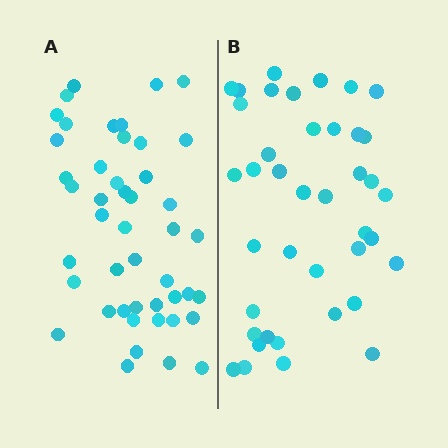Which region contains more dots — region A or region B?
Region A (the left region) has more dots.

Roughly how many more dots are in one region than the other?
Region A has about 6 more dots than region B.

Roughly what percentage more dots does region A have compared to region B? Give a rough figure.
About 15% more.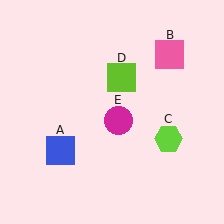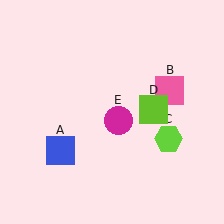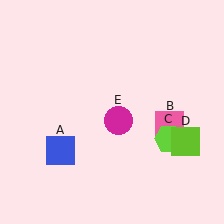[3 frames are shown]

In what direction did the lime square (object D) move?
The lime square (object D) moved down and to the right.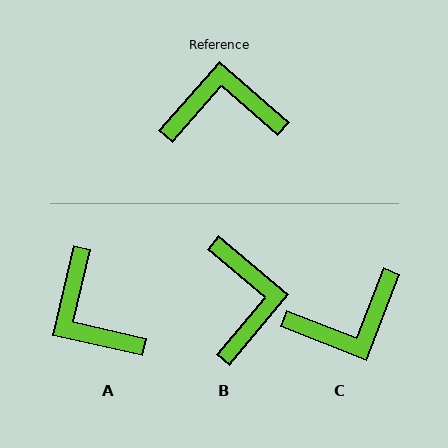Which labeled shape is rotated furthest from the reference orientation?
C, about 160 degrees away.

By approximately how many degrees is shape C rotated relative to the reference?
Approximately 160 degrees clockwise.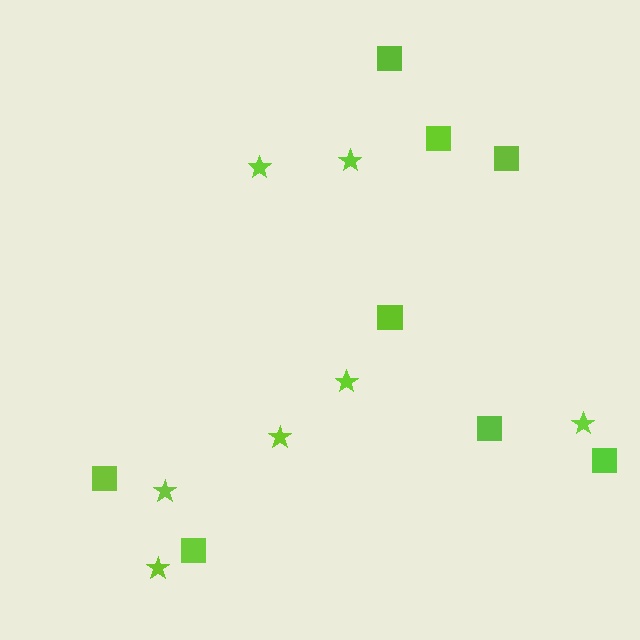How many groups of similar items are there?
There are 2 groups: one group of squares (8) and one group of stars (7).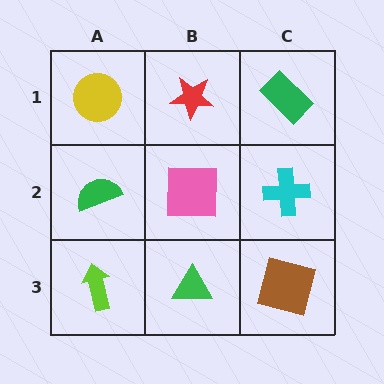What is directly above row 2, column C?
A green rectangle.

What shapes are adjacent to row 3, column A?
A green semicircle (row 2, column A), a green triangle (row 3, column B).